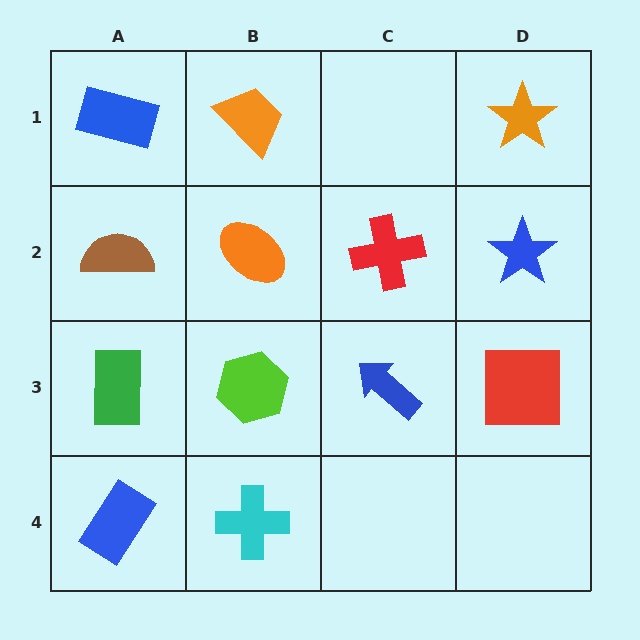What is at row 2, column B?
An orange ellipse.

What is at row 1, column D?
An orange star.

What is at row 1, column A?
A blue rectangle.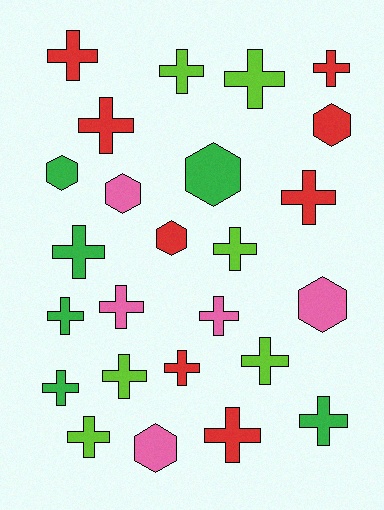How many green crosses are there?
There are 4 green crosses.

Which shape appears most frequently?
Cross, with 18 objects.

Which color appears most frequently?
Red, with 8 objects.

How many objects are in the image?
There are 25 objects.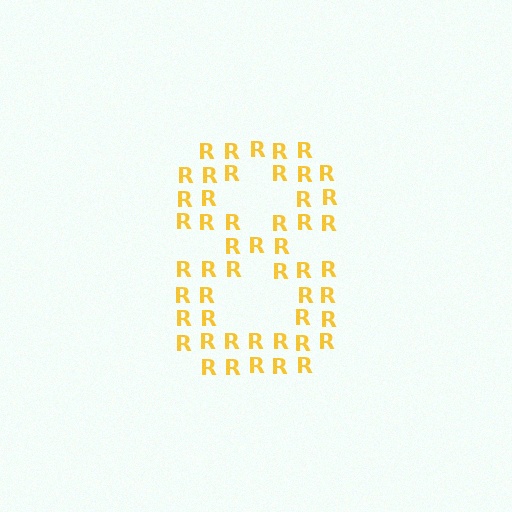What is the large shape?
The large shape is the digit 8.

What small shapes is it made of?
It is made of small letter R's.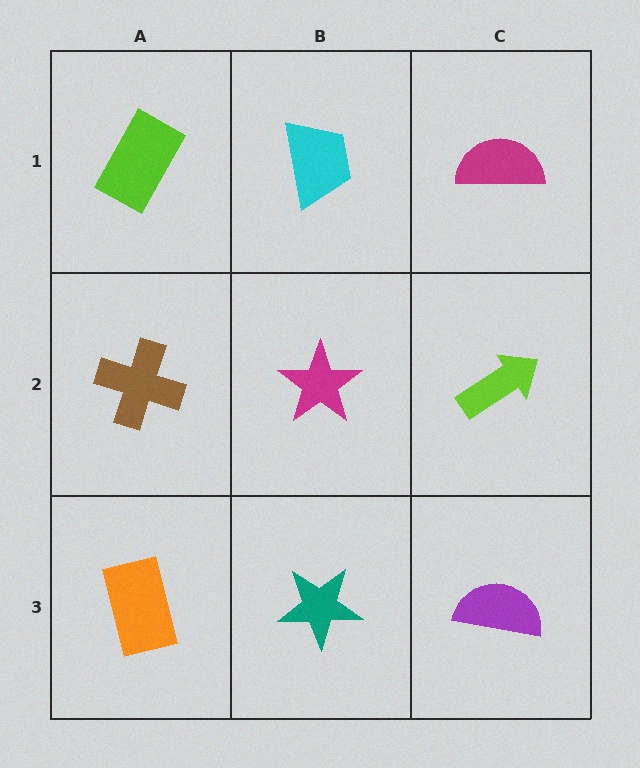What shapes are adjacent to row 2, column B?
A cyan trapezoid (row 1, column B), a teal star (row 3, column B), a brown cross (row 2, column A), a lime arrow (row 2, column C).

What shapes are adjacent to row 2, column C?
A magenta semicircle (row 1, column C), a purple semicircle (row 3, column C), a magenta star (row 2, column B).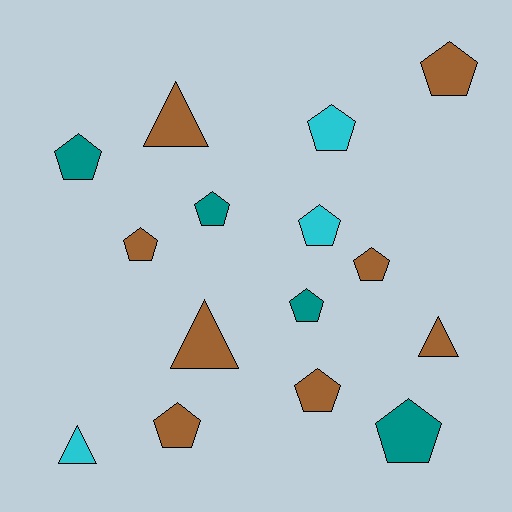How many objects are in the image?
There are 15 objects.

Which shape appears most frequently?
Pentagon, with 11 objects.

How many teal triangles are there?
There are no teal triangles.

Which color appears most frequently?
Brown, with 8 objects.